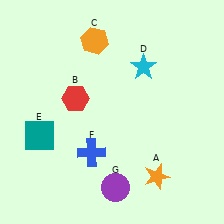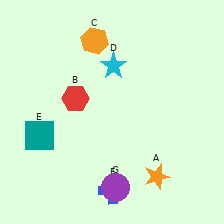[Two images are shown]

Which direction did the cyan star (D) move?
The cyan star (D) moved left.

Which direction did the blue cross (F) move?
The blue cross (F) moved down.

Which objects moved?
The objects that moved are: the cyan star (D), the blue cross (F).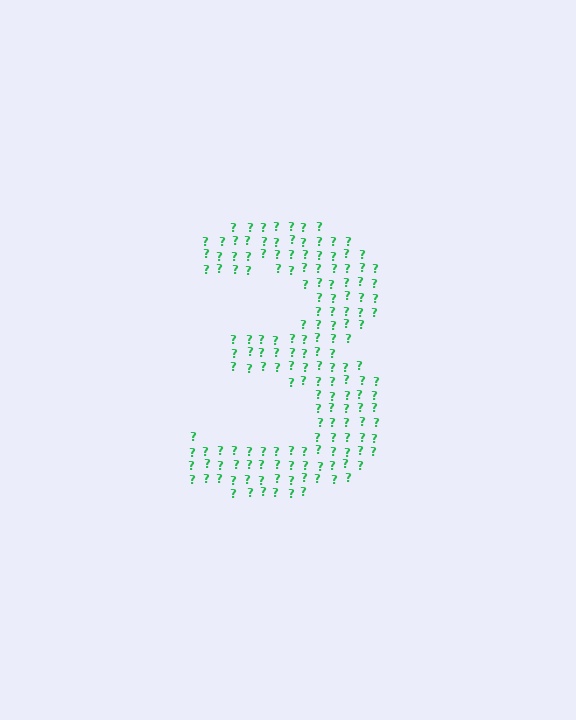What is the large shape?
The large shape is the digit 3.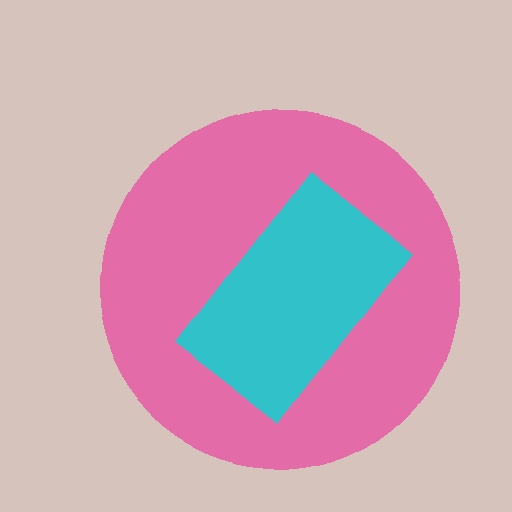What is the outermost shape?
The pink circle.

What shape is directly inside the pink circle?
The cyan rectangle.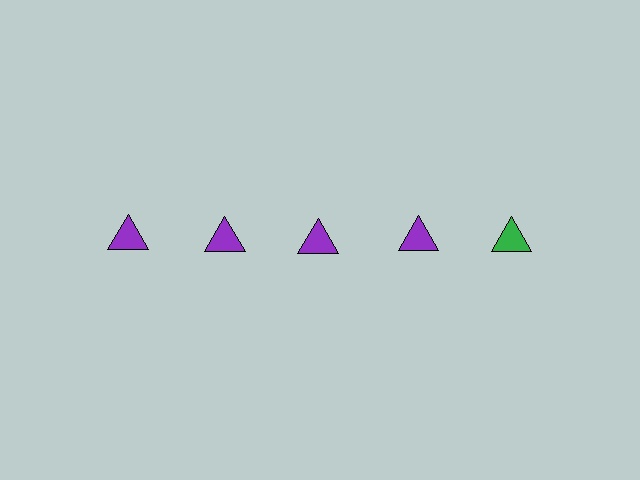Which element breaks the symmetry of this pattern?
The green triangle in the top row, rightmost column breaks the symmetry. All other shapes are purple triangles.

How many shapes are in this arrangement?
There are 5 shapes arranged in a grid pattern.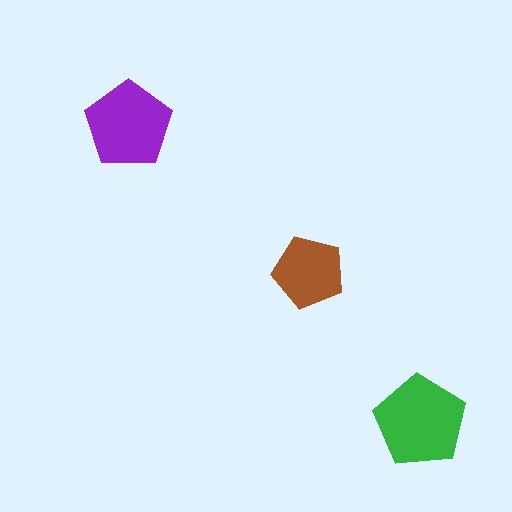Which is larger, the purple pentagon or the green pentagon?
The green one.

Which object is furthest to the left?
The purple pentagon is leftmost.